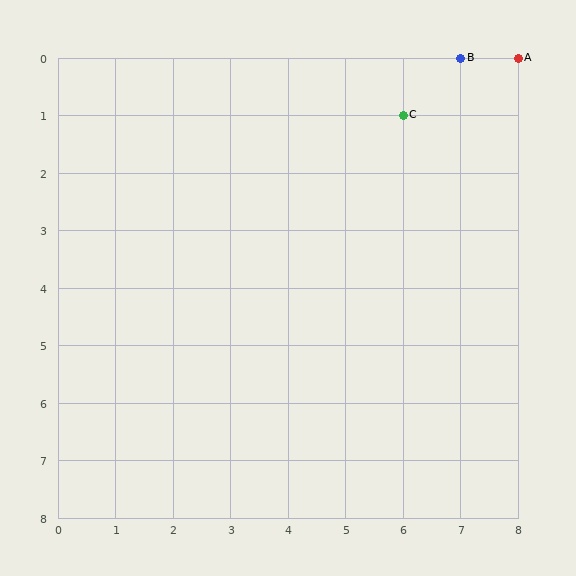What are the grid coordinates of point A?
Point A is at grid coordinates (8, 0).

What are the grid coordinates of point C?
Point C is at grid coordinates (6, 1).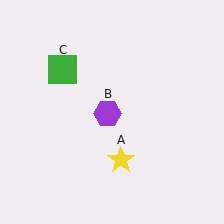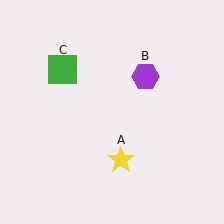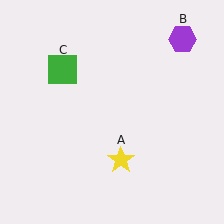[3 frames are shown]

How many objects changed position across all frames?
1 object changed position: purple hexagon (object B).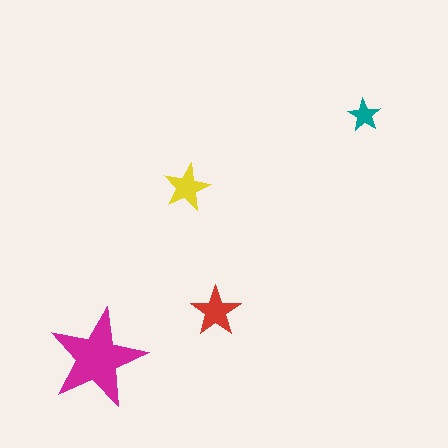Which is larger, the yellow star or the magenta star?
The magenta one.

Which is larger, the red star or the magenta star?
The magenta one.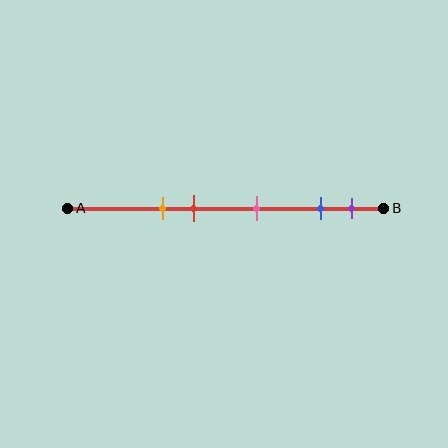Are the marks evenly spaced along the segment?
No, the marks are not evenly spaced.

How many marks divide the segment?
There are 5 marks dividing the segment.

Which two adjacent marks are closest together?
The blue and purple marks are the closest adjacent pair.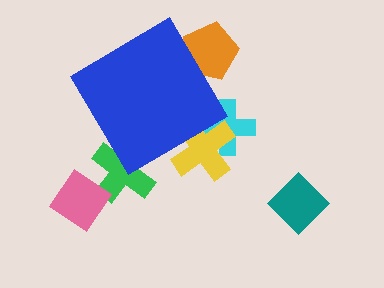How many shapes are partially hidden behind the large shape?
4 shapes are partially hidden.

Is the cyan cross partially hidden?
Yes, the cyan cross is partially hidden behind the blue diamond.